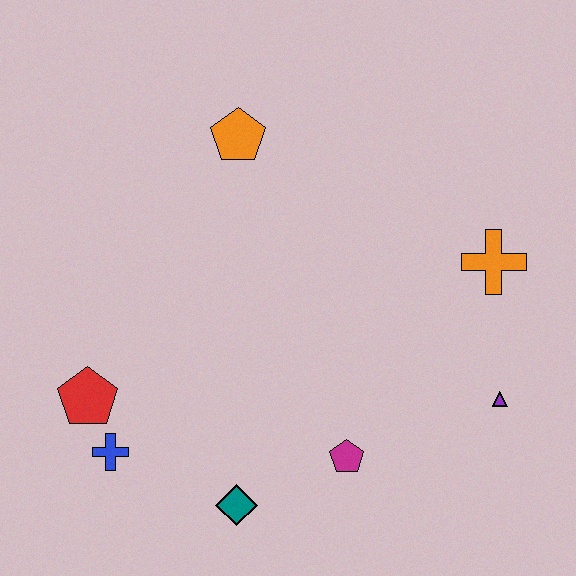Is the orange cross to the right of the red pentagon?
Yes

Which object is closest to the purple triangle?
The orange cross is closest to the purple triangle.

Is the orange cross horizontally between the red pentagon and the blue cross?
No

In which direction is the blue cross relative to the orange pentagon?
The blue cross is below the orange pentagon.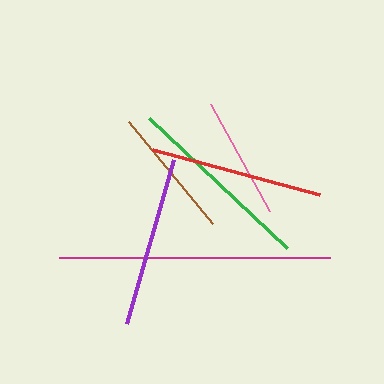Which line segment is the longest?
The magenta line is the longest at approximately 271 pixels.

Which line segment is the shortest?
The pink line is the shortest at approximately 122 pixels.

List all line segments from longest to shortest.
From longest to shortest: magenta, green, red, purple, brown, pink.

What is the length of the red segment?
The red segment is approximately 173 pixels long.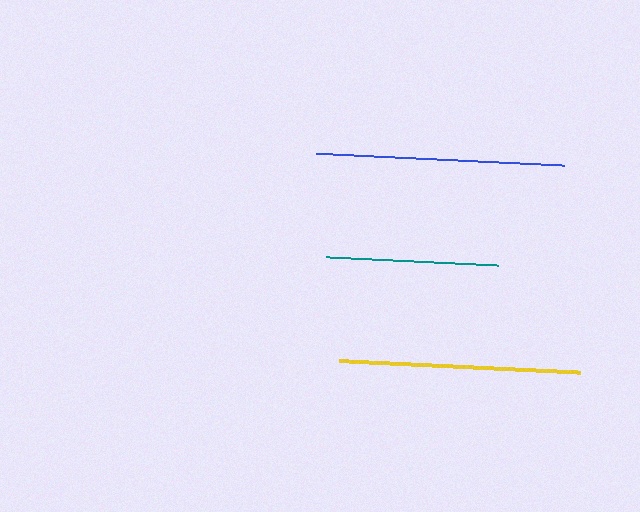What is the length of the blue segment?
The blue segment is approximately 248 pixels long.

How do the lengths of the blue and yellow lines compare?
The blue and yellow lines are approximately the same length.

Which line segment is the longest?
The blue line is the longest at approximately 248 pixels.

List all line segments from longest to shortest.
From longest to shortest: blue, yellow, teal.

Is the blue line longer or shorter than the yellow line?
The blue line is longer than the yellow line.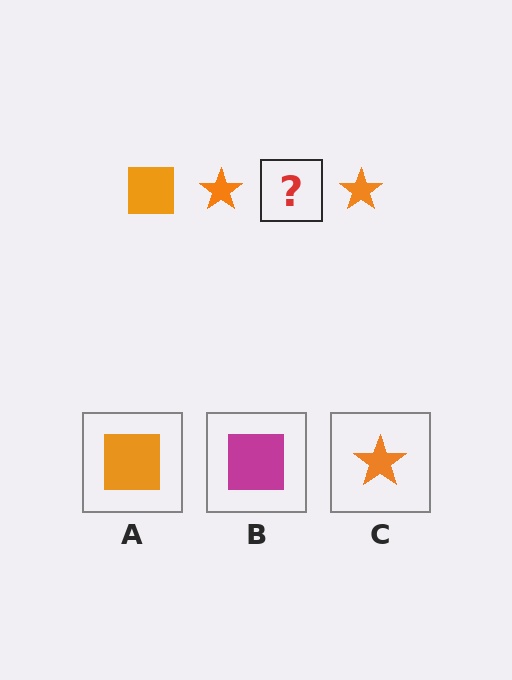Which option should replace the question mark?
Option A.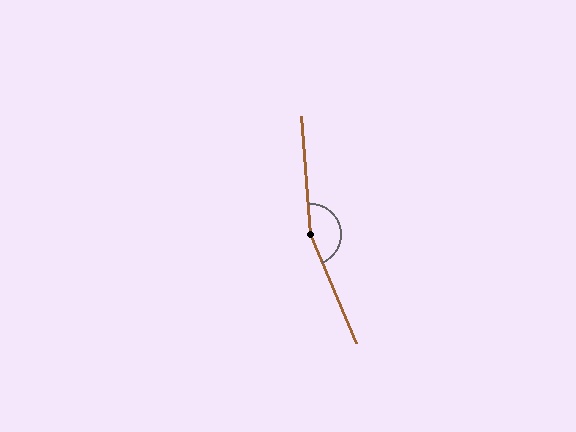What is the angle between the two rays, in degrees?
Approximately 161 degrees.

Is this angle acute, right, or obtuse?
It is obtuse.